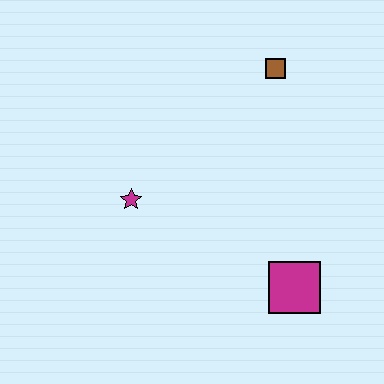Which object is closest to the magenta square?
The magenta star is closest to the magenta square.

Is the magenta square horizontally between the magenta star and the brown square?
No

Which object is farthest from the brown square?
The magenta square is farthest from the brown square.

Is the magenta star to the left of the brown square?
Yes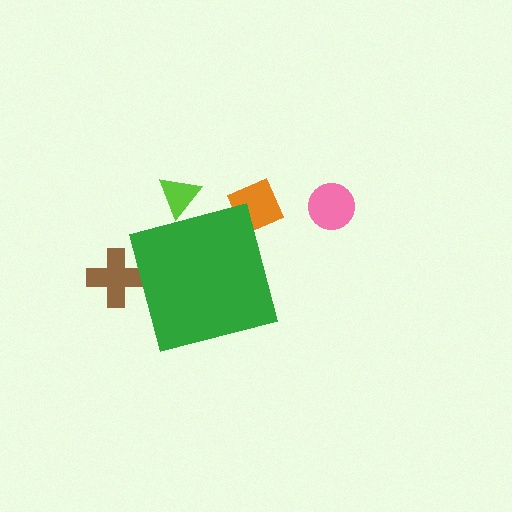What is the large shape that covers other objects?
A green square.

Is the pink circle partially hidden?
No, the pink circle is fully visible.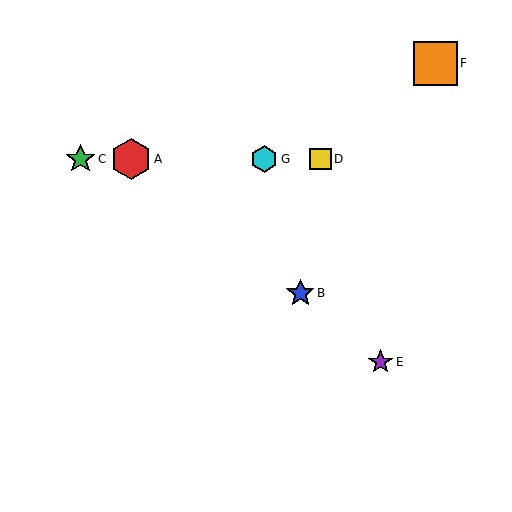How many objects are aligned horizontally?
4 objects (A, C, D, G) are aligned horizontally.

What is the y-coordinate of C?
Object C is at y≈159.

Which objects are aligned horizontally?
Objects A, C, D, G are aligned horizontally.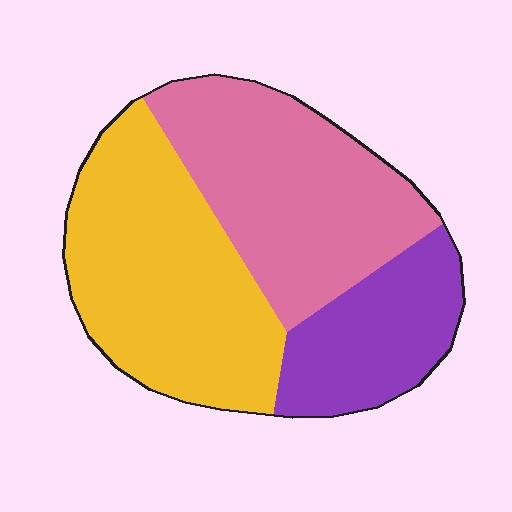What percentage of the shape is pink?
Pink covers around 40% of the shape.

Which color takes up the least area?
Purple, at roughly 20%.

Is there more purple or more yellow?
Yellow.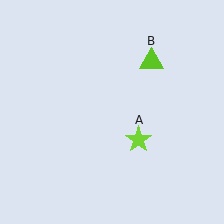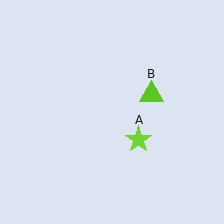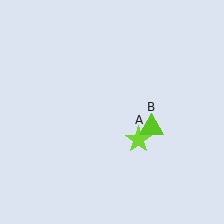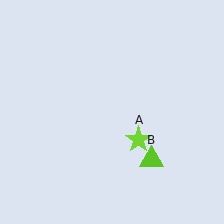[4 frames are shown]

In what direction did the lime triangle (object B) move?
The lime triangle (object B) moved down.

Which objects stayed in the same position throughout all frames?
Lime star (object A) remained stationary.